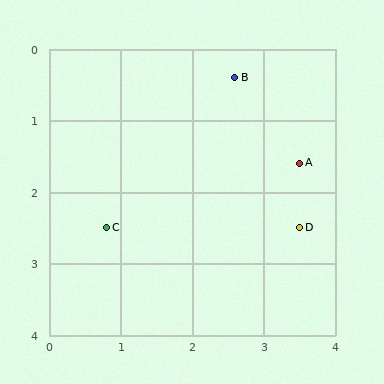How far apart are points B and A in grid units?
Points B and A are about 1.5 grid units apart.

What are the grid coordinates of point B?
Point B is at approximately (2.6, 0.4).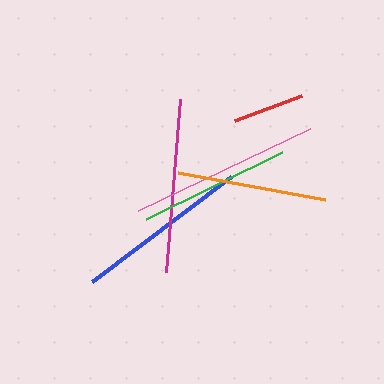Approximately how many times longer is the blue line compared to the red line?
The blue line is approximately 2.4 times the length of the red line.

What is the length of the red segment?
The red segment is approximately 71 pixels long.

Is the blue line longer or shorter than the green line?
The blue line is longer than the green line.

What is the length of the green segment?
The green segment is approximately 151 pixels long.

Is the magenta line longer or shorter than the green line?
The magenta line is longer than the green line.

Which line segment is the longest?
The pink line is the longest at approximately 191 pixels.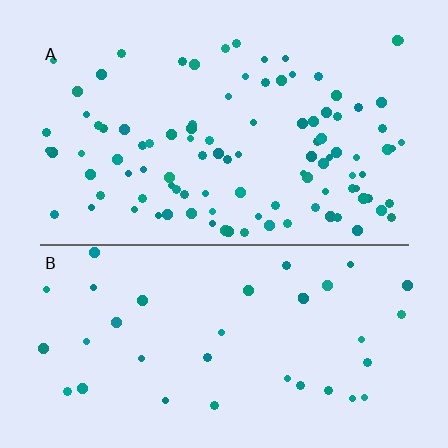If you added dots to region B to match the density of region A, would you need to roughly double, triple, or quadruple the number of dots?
Approximately triple.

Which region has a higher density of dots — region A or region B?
A (the top).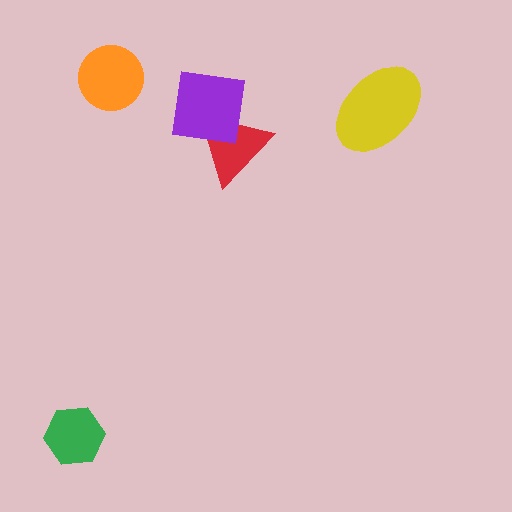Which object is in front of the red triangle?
The purple square is in front of the red triangle.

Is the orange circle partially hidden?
No, no other shape covers it.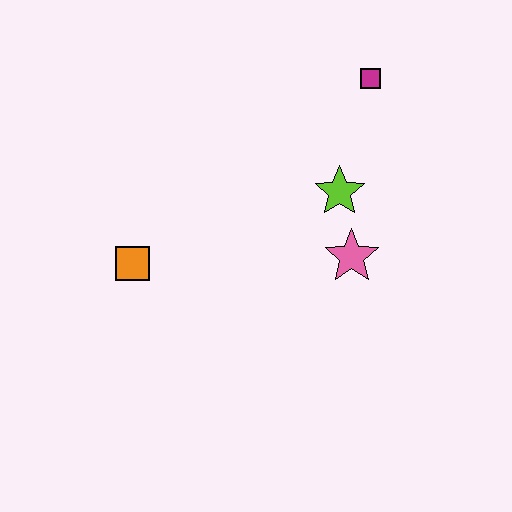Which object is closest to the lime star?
The pink star is closest to the lime star.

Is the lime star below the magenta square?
Yes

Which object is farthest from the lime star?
The orange square is farthest from the lime star.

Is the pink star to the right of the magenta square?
No